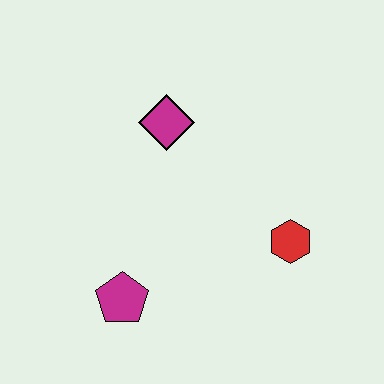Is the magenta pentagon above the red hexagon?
No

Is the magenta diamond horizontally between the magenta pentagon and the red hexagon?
Yes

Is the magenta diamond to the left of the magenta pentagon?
No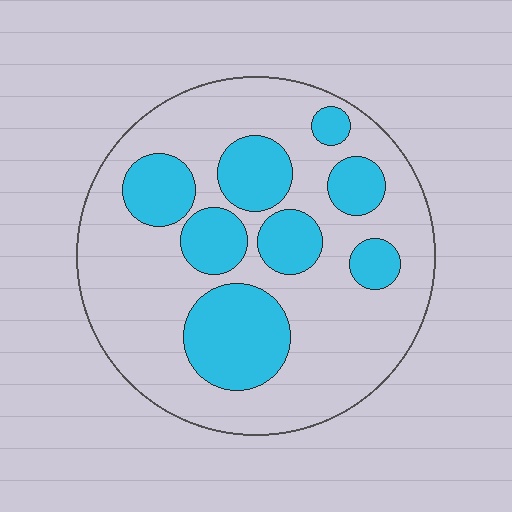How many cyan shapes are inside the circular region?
8.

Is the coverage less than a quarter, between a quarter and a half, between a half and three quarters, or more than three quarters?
Between a quarter and a half.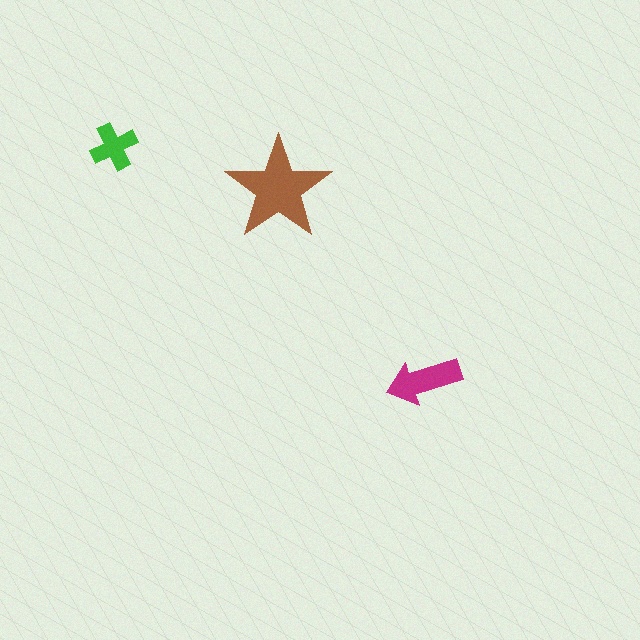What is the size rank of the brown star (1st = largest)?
1st.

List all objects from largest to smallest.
The brown star, the magenta arrow, the green cross.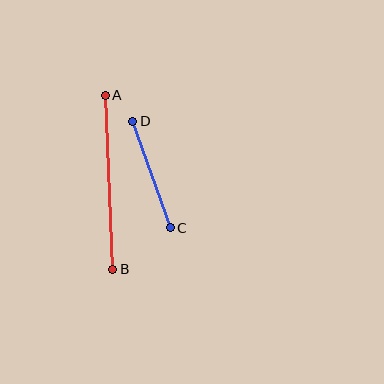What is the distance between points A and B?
The distance is approximately 174 pixels.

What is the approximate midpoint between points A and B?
The midpoint is at approximately (109, 182) pixels.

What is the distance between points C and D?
The distance is approximately 113 pixels.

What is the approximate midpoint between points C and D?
The midpoint is at approximately (151, 174) pixels.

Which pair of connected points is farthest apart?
Points A and B are farthest apart.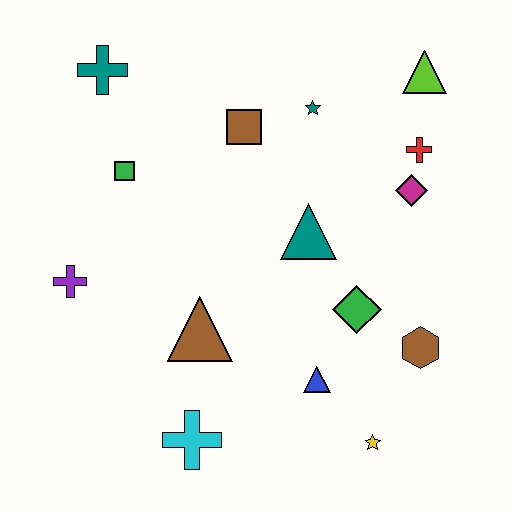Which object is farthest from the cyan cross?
The lime triangle is farthest from the cyan cross.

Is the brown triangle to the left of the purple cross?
No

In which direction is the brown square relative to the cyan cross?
The brown square is above the cyan cross.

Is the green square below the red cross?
Yes